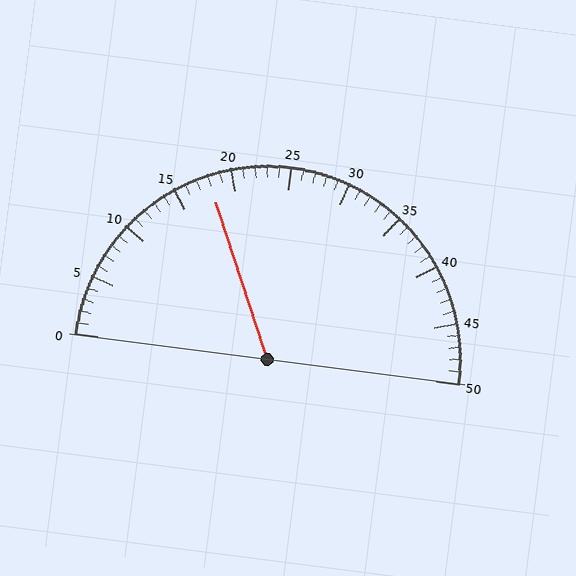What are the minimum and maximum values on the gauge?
The gauge ranges from 0 to 50.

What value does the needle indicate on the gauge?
The needle indicates approximately 18.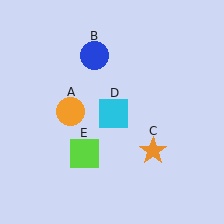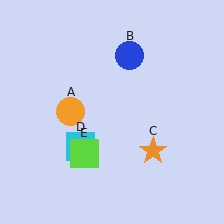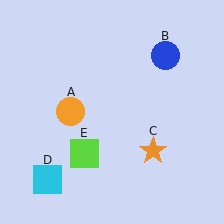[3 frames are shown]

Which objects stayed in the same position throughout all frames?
Orange circle (object A) and orange star (object C) and lime square (object E) remained stationary.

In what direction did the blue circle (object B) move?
The blue circle (object B) moved right.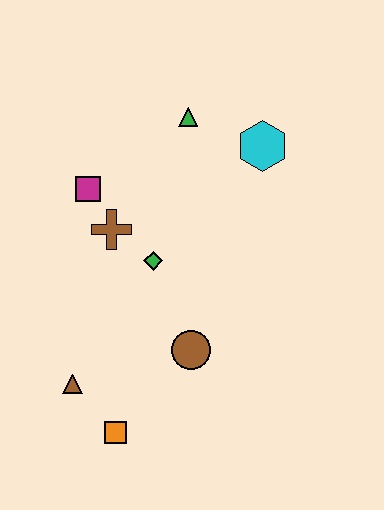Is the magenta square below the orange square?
No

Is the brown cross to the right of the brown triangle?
Yes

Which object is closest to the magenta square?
The brown cross is closest to the magenta square.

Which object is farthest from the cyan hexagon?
The orange square is farthest from the cyan hexagon.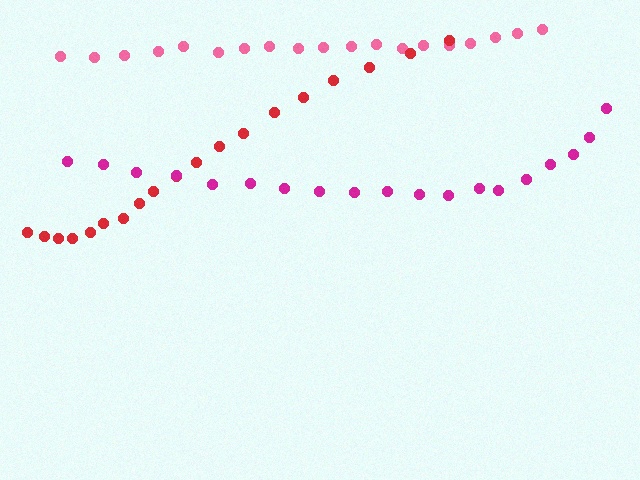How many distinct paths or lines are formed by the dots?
There are 3 distinct paths.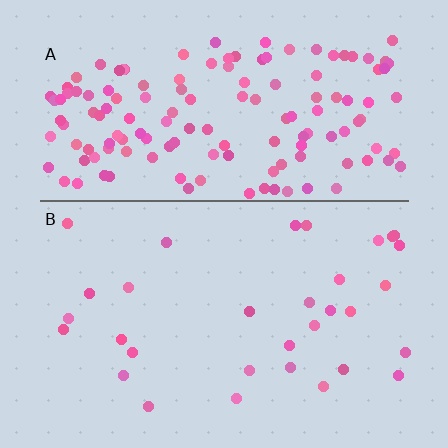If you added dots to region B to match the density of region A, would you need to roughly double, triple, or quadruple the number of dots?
Approximately quadruple.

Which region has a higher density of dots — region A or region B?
A (the top).